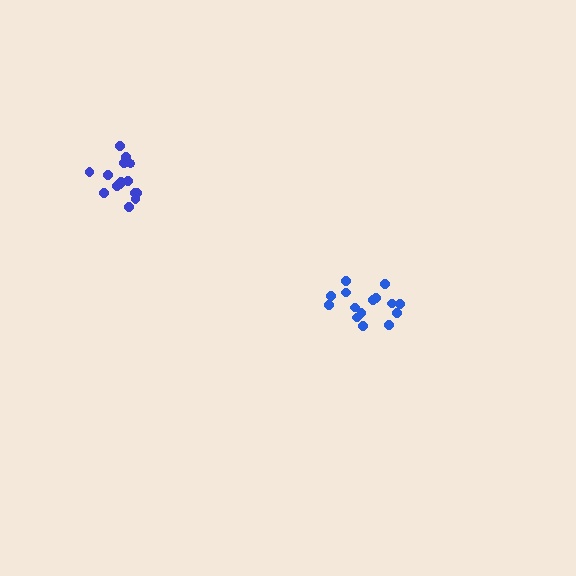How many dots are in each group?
Group 1: 15 dots, Group 2: 15 dots (30 total).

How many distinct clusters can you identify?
There are 2 distinct clusters.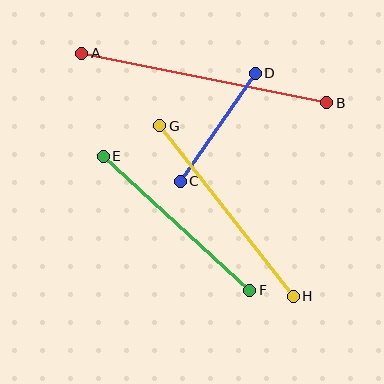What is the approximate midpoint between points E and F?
The midpoint is at approximately (176, 223) pixels.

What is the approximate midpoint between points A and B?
The midpoint is at approximately (204, 78) pixels.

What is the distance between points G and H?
The distance is approximately 216 pixels.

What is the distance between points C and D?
The distance is approximately 132 pixels.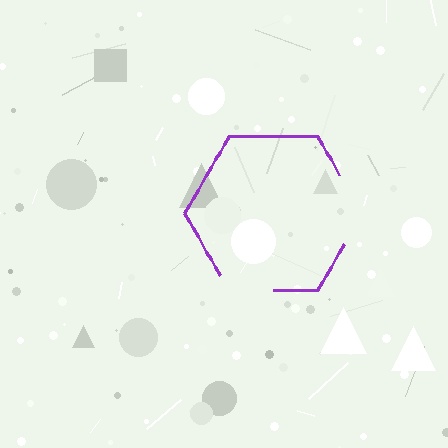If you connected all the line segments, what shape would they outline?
They would outline a hexagon.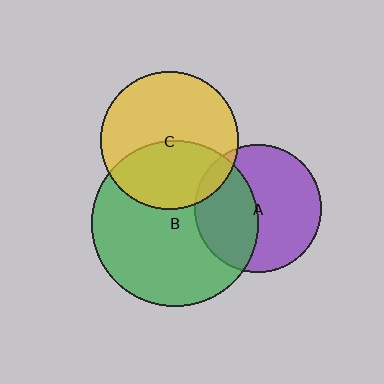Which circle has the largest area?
Circle B (green).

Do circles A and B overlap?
Yes.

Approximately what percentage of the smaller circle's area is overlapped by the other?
Approximately 40%.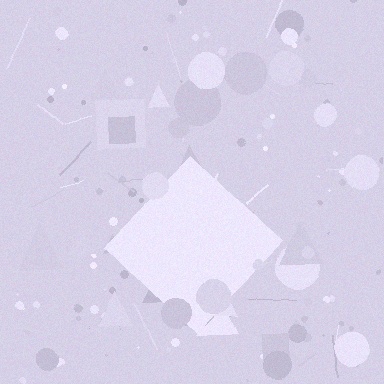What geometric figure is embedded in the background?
A diamond is embedded in the background.